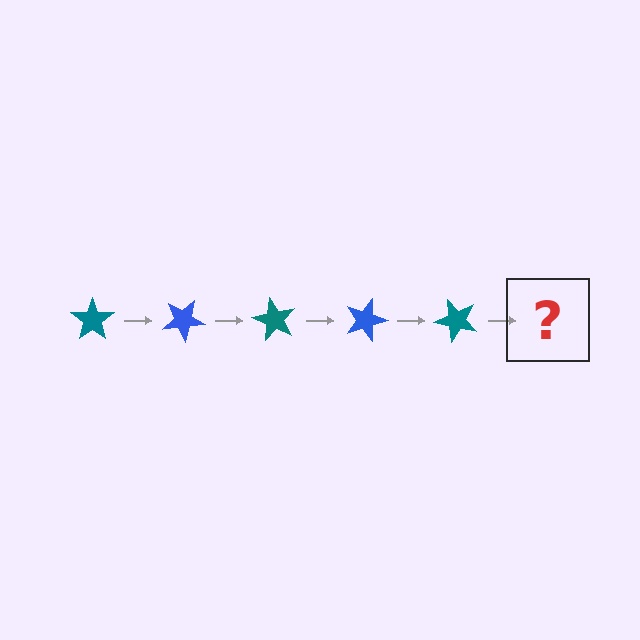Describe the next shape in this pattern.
It should be a blue star, rotated 150 degrees from the start.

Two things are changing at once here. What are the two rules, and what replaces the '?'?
The two rules are that it rotates 30 degrees each step and the color cycles through teal and blue. The '?' should be a blue star, rotated 150 degrees from the start.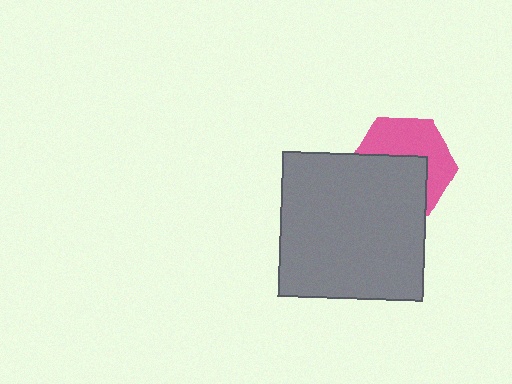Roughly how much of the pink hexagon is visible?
About half of it is visible (roughly 48%).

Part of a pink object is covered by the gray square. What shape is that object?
It is a hexagon.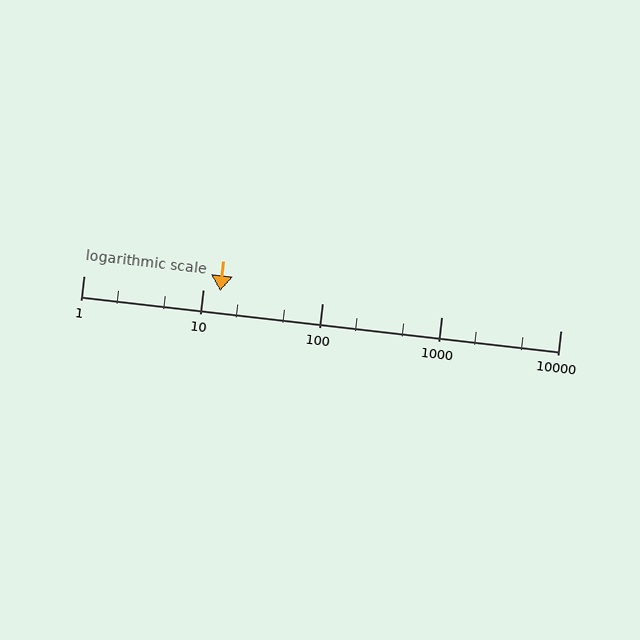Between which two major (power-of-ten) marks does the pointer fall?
The pointer is between 10 and 100.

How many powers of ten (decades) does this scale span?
The scale spans 4 decades, from 1 to 10000.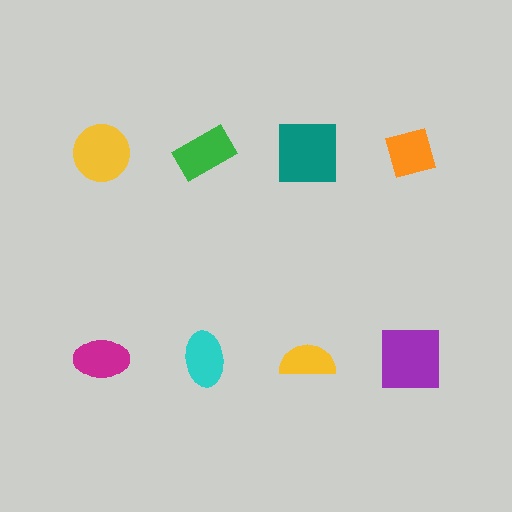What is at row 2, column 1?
A magenta ellipse.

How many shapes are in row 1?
4 shapes.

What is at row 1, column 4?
An orange diamond.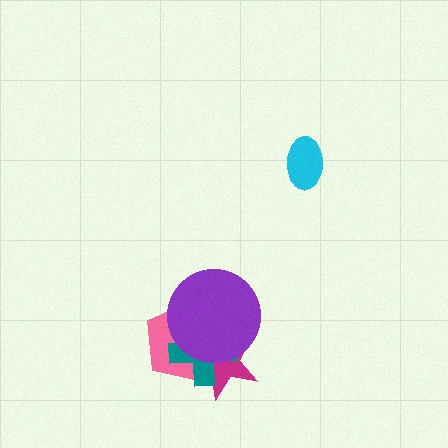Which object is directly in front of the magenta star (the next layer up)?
The pink pentagon is directly in front of the magenta star.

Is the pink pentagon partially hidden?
Yes, it is partially covered by another shape.